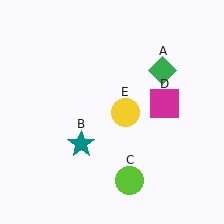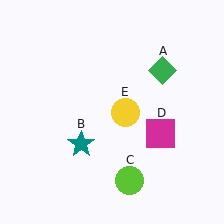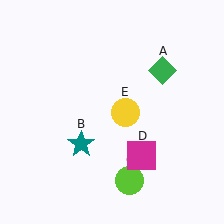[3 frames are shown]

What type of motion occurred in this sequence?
The magenta square (object D) rotated clockwise around the center of the scene.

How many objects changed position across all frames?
1 object changed position: magenta square (object D).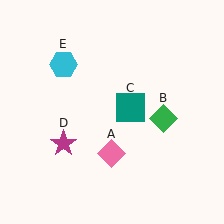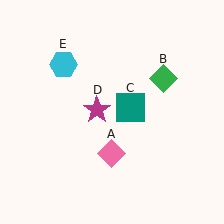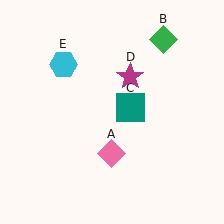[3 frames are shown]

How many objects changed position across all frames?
2 objects changed position: green diamond (object B), magenta star (object D).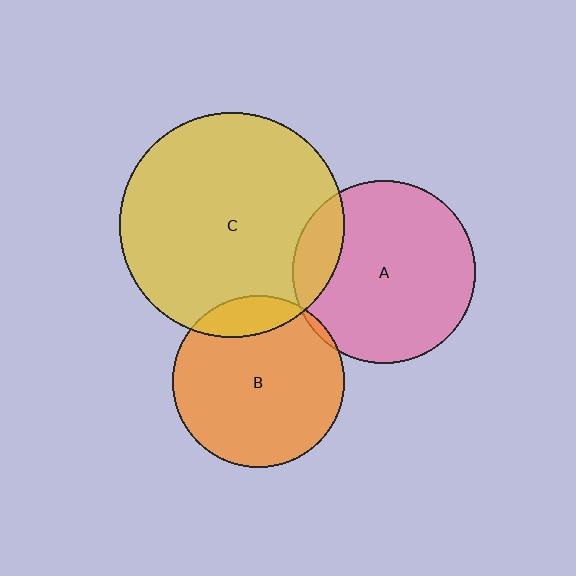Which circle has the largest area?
Circle C (yellow).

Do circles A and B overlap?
Yes.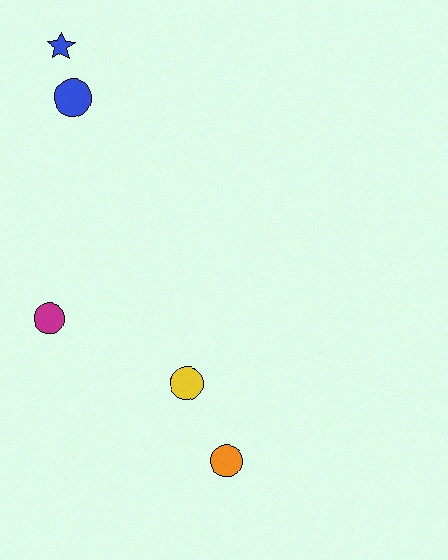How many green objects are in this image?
There are no green objects.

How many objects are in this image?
There are 5 objects.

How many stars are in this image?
There is 1 star.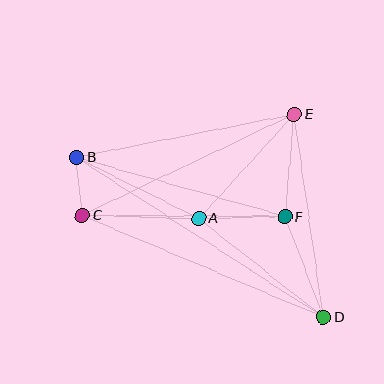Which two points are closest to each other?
Points B and C are closest to each other.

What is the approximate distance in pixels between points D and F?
The distance between D and F is approximately 108 pixels.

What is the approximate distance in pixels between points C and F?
The distance between C and F is approximately 202 pixels.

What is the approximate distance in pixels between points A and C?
The distance between A and C is approximately 116 pixels.